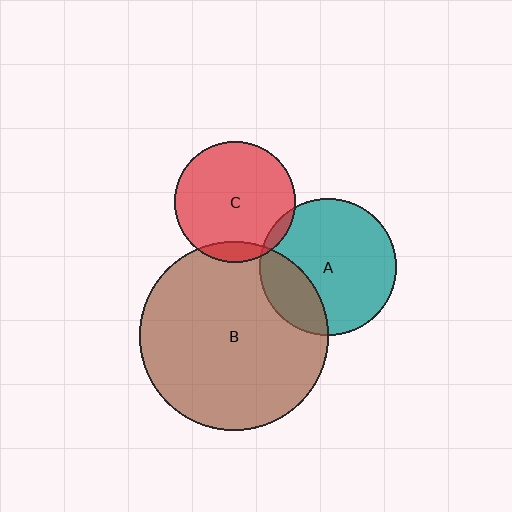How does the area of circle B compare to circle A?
Approximately 1.9 times.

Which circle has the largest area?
Circle B (brown).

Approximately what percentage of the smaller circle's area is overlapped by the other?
Approximately 10%.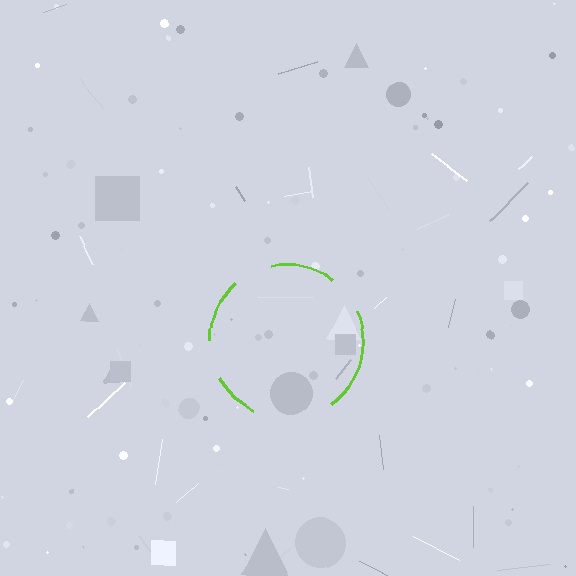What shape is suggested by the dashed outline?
The dashed outline suggests a circle.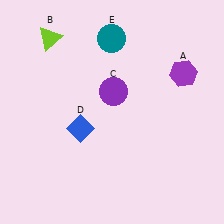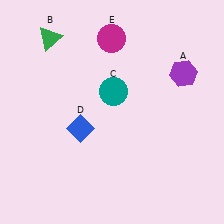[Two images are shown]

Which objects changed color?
B changed from lime to green. C changed from purple to teal. E changed from teal to magenta.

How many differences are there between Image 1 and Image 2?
There are 3 differences between the two images.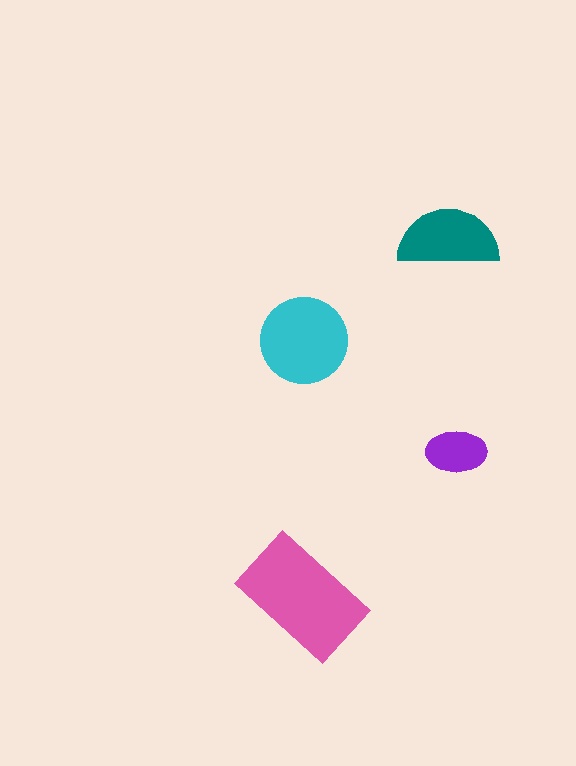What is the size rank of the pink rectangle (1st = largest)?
1st.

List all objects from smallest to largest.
The purple ellipse, the teal semicircle, the cyan circle, the pink rectangle.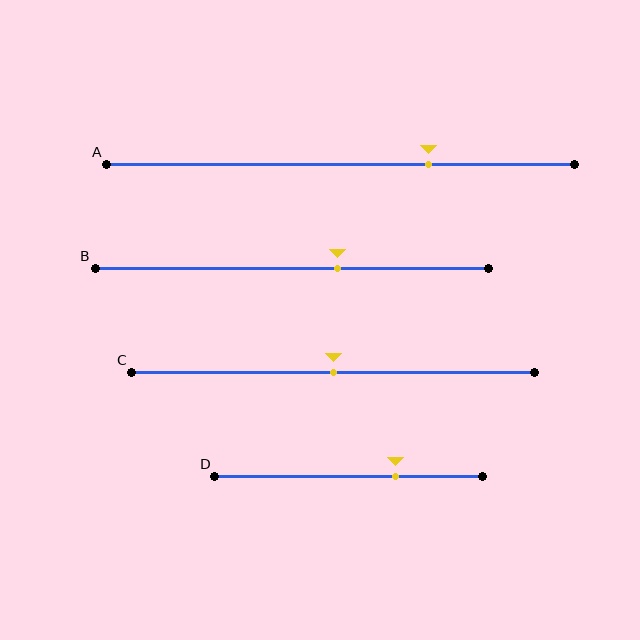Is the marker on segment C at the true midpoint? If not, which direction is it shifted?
Yes, the marker on segment C is at the true midpoint.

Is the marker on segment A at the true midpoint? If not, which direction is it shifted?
No, the marker on segment A is shifted to the right by about 19% of the segment length.